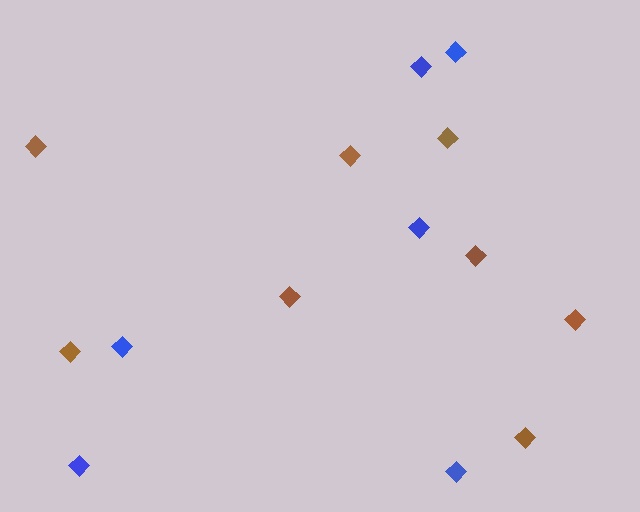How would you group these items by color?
There are 2 groups: one group of blue diamonds (6) and one group of brown diamonds (8).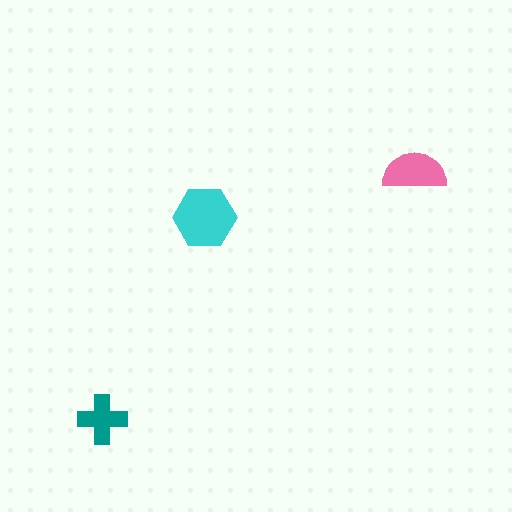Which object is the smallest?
The teal cross.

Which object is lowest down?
The teal cross is bottommost.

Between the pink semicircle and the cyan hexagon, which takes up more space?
The cyan hexagon.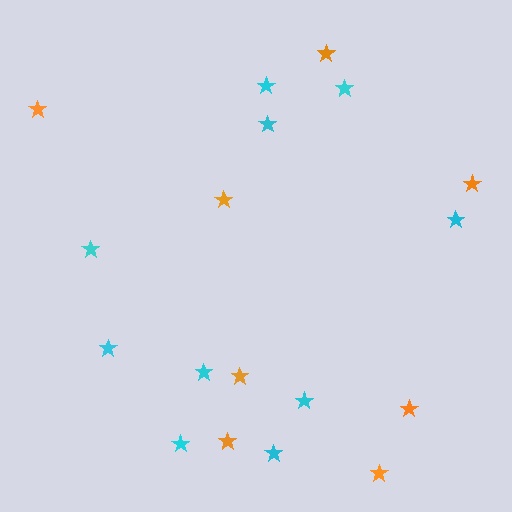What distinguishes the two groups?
There are 2 groups: one group of orange stars (8) and one group of cyan stars (10).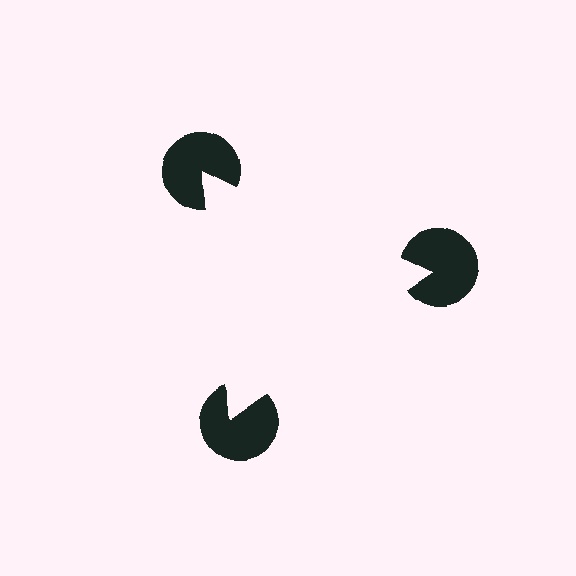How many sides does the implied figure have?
3 sides.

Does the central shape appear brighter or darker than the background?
It typically appears slightly brighter than the background, even though no actual brightness change is drawn.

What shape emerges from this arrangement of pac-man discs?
An illusory triangle — its edges are inferred from the aligned wedge cuts in the pac-man discs, not physically drawn.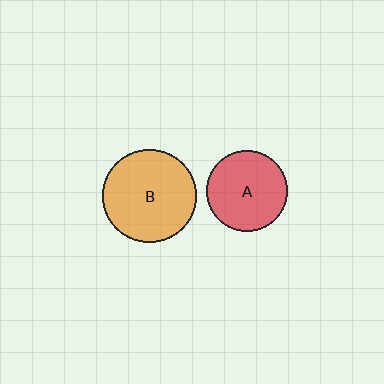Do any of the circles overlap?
No, none of the circles overlap.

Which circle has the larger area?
Circle B (orange).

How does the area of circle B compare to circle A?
Approximately 1.3 times.